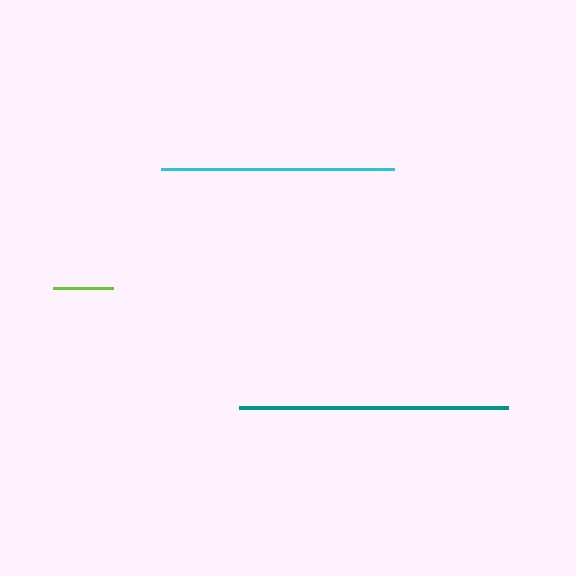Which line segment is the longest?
The teal line is the longest at approximately 270 pixels.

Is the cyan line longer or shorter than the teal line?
The teal line is longer than the cyan line.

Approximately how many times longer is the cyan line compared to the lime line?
The cyan line is approximately 3.9 times the length of the lime line.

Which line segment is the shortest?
The lime line is the shortest at approximately 60 pixels.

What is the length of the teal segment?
The teal segment is approximately 270 pixels long.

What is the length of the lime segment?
The lime segment is approximately 60 pixels long.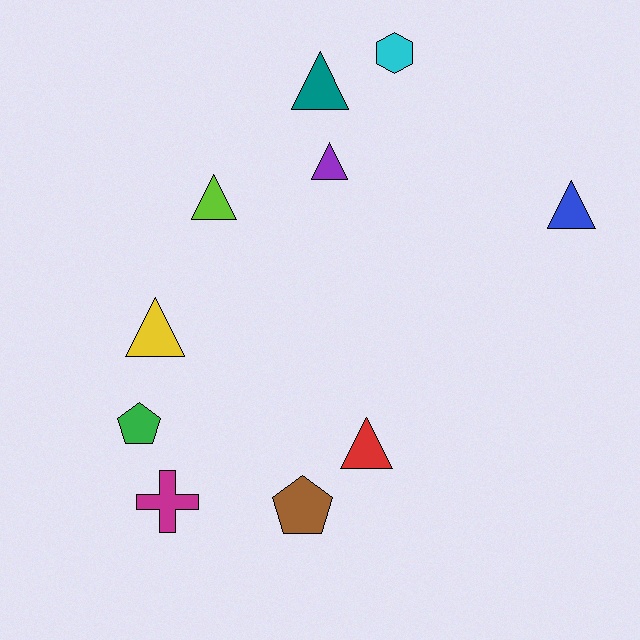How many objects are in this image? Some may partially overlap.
There are 10 objects.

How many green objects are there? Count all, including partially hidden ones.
There is 1 green object.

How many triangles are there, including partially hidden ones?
There are 6 triangles.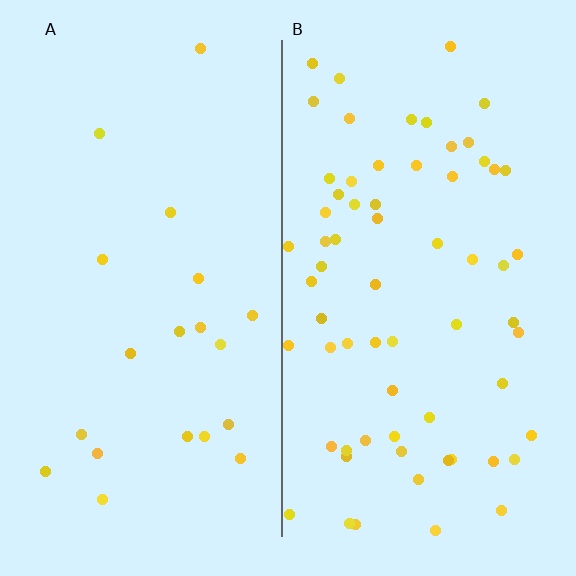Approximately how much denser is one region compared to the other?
Approximately 3.3× — region B over region A.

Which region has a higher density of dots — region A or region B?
B (the right).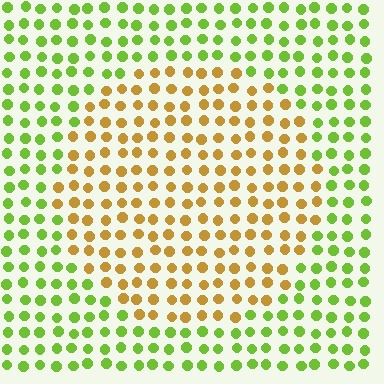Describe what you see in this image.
The image is filled with small lime elements in a uniform arrangement. A circle-shaped region is visible where the elements are tinted to a slightly different hue, forming a subtle color boundary.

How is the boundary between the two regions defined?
The boundary is defined purely by a slight shift in hue (about 55 degrees). Spacing, size, and orientation are identical on both sides.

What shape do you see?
I see a circle.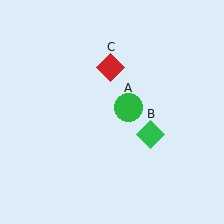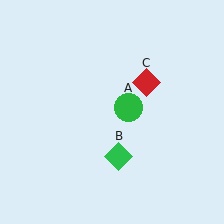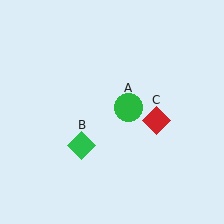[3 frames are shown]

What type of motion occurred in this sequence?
The green diamond (object B), red diamond (object C) rotated clockwise around the center of the scene.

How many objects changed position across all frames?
2 objects changed position: green diamond (object B), red diamond (object C).